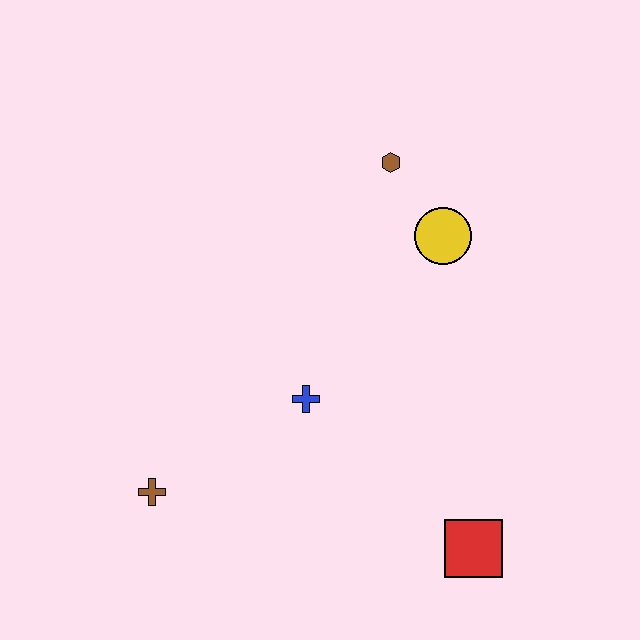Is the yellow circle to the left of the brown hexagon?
No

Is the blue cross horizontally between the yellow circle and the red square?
No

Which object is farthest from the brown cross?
The brown hexagon is farthest from the brown cross.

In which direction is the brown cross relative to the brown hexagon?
The brown cross is below the brown hexagon.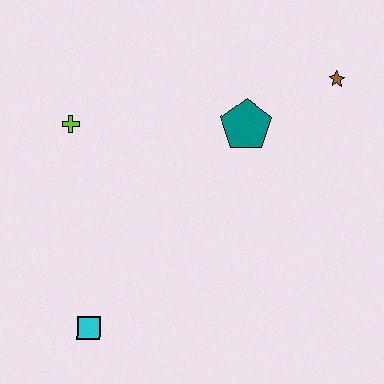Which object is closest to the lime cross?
The teal pentagon is closest to the lime cross.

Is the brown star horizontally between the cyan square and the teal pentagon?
No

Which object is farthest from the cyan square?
The brown star is farthest from the cyan square.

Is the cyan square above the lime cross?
No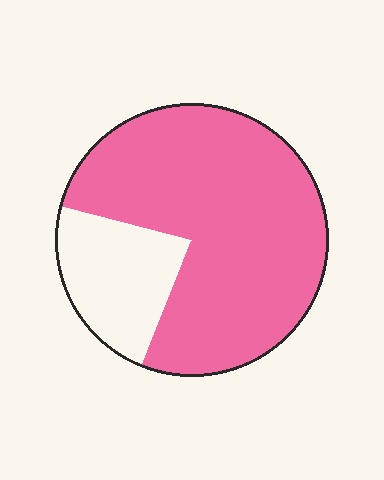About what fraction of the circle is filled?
About three quarters (3/4).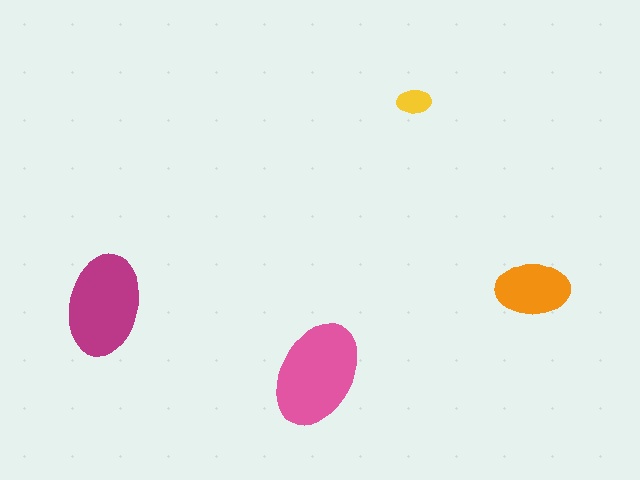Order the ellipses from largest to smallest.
the pink one, the magenta one, the orange one, the yellow one.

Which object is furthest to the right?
The orange ellipse is rightmost.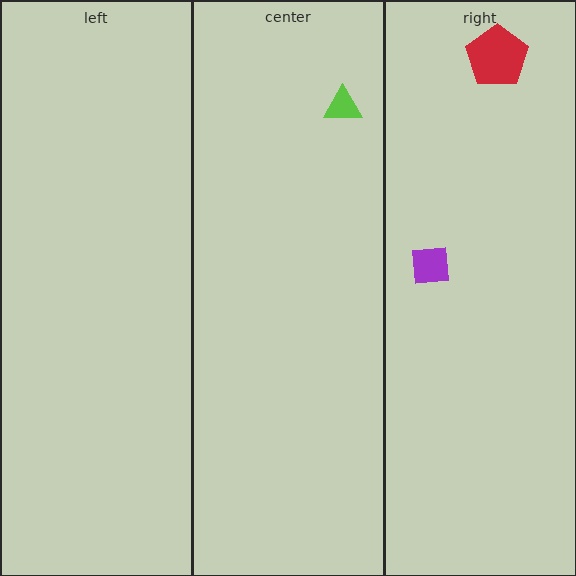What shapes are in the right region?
The red pentagon, the purple square.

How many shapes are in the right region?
2.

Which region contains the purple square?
The right region.